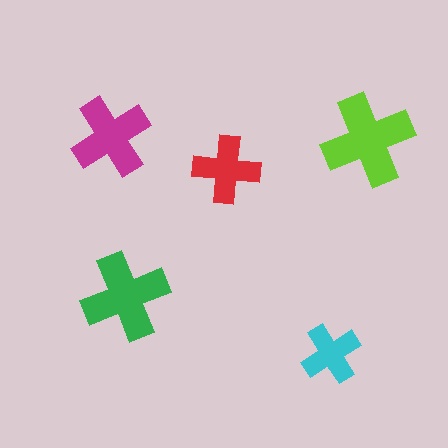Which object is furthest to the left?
The magenta cross is leftmost.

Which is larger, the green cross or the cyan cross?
The green one.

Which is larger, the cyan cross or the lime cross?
The lime one.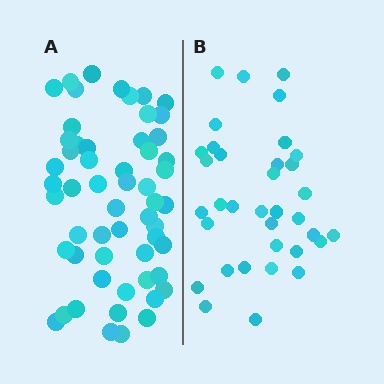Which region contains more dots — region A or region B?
Region A (the left region) has more dots.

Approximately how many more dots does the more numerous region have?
Region A has approximately 20 more dots than region B.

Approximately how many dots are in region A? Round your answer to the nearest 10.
About 60 dots. (The exact count is 56, which rounds to 60.)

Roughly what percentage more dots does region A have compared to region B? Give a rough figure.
About 60% more.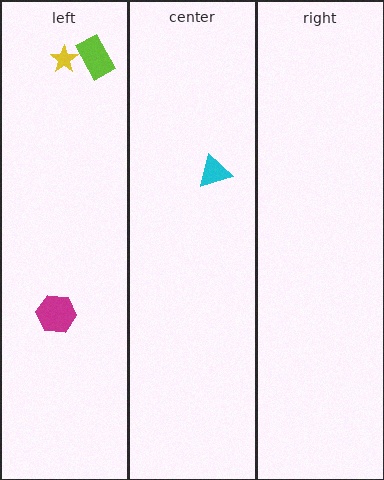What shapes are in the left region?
The lime rectangle, the yellow star, the magenta hexagon.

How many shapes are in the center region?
1.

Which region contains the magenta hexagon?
The left region.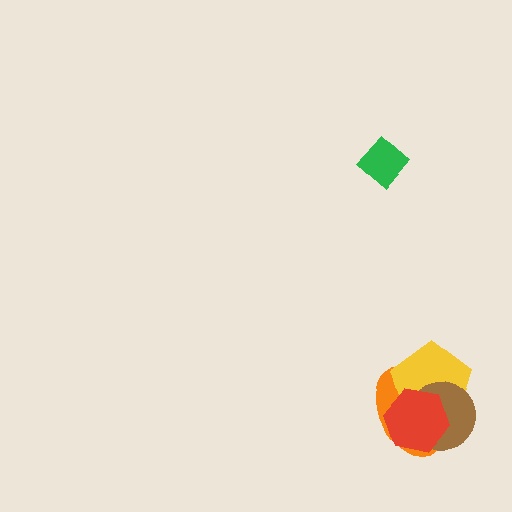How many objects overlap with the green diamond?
0 objects overlap with the green diamond.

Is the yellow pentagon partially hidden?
Yes, it is partially covered by another shape.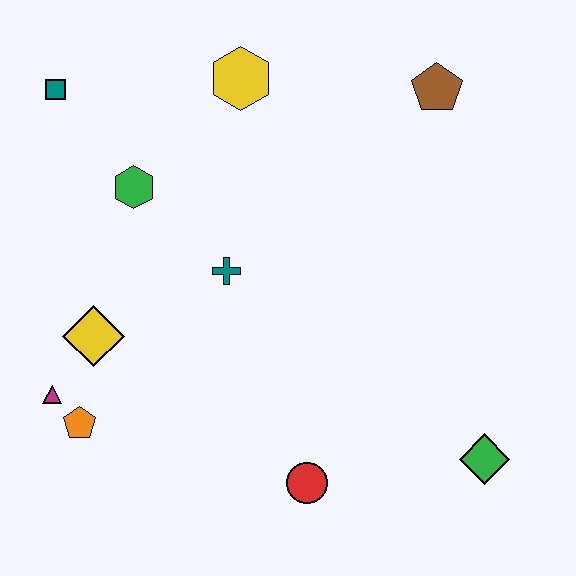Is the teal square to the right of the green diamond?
No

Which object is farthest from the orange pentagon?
The brown pentagon is farthest from the orange pentagon.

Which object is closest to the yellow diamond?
The magenta triangle is closest to the yellow diamond.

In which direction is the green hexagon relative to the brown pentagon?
The green hexagon is to the left of the brown pentagon.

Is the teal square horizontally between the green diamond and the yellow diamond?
No